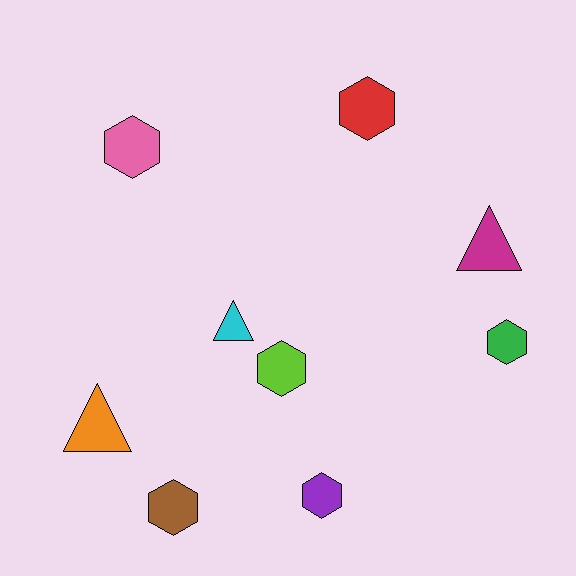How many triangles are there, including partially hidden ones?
There are 3 triangles.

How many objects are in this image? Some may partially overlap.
There are 9 objects.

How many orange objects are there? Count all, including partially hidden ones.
There is 1 orange object.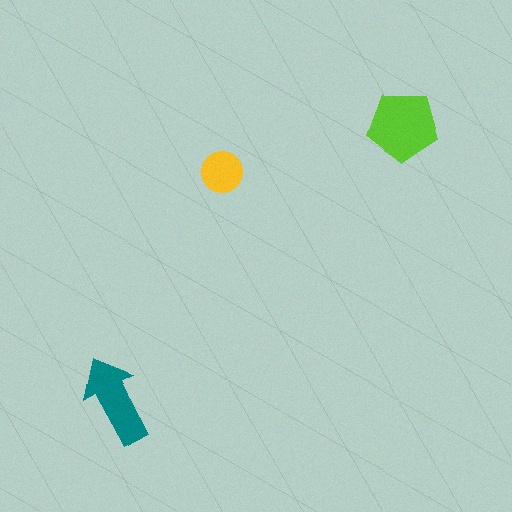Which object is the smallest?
The yellow circle.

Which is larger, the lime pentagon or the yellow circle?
The lime pentagon.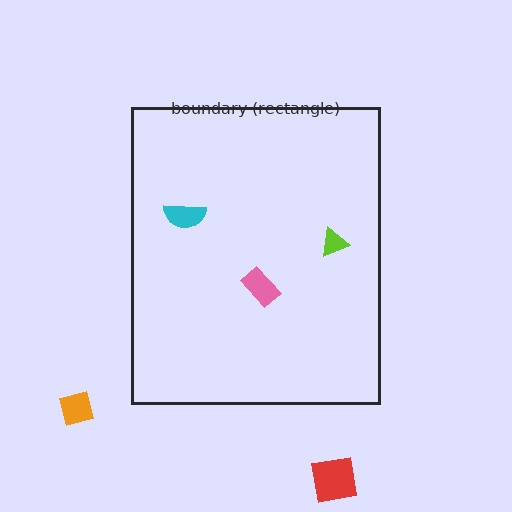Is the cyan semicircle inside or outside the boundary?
Inside.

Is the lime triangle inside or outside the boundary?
Inside.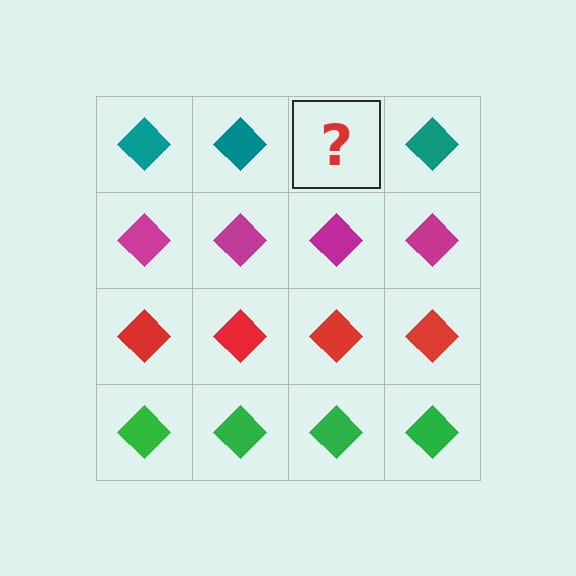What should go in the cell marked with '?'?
The missing cell should contain a teal diamond.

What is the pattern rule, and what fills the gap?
The rule is that each row has a consistent color. The gap should be filled with a teal diamond.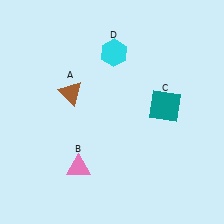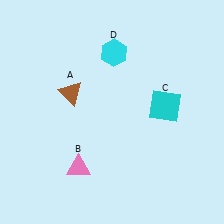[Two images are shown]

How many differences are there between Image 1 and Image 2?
There is 1 difference between the two images.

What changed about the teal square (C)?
In Image 1, C is teal. In Image 2, it changed to cyan.